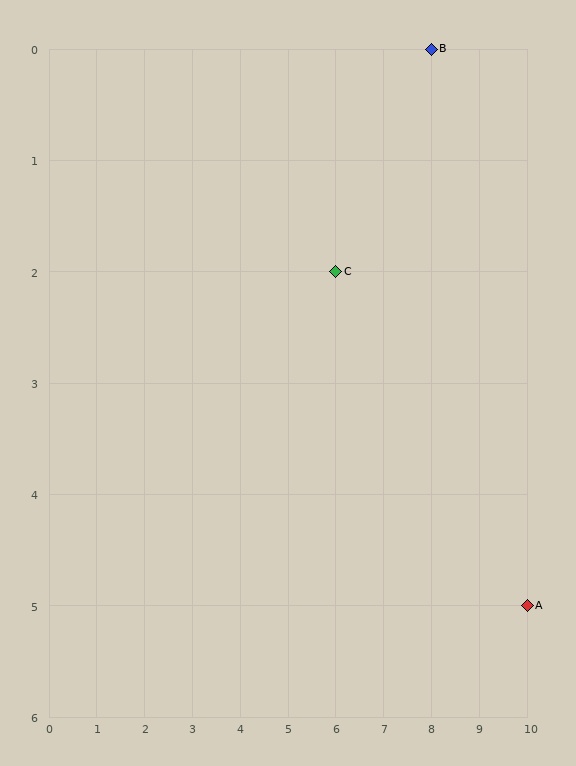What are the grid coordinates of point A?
Point A is at grid coordinates (10, 5).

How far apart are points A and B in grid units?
Points A and B are 2 columns and 5 rows apart (about 5.4 grid units diagonally).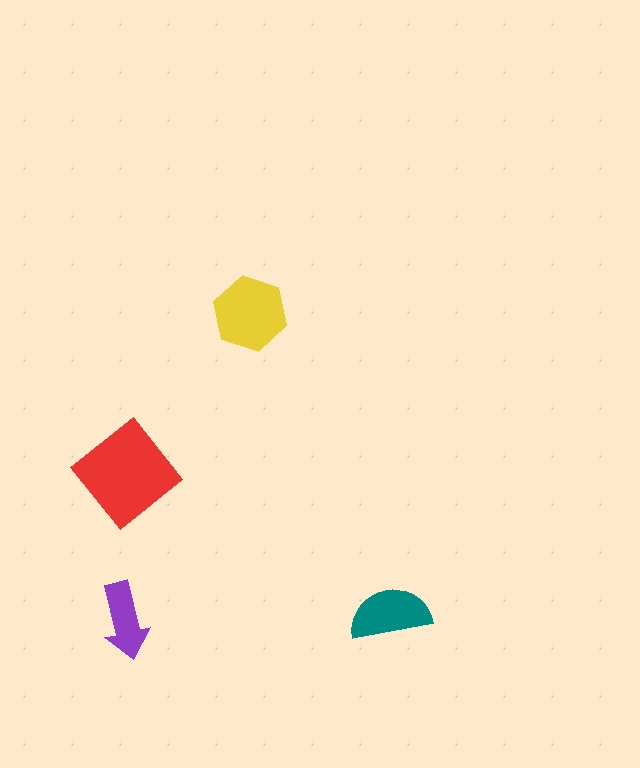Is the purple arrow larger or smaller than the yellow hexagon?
Smaller.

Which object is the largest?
The red diamond.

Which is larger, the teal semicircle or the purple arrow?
The teal semicircle.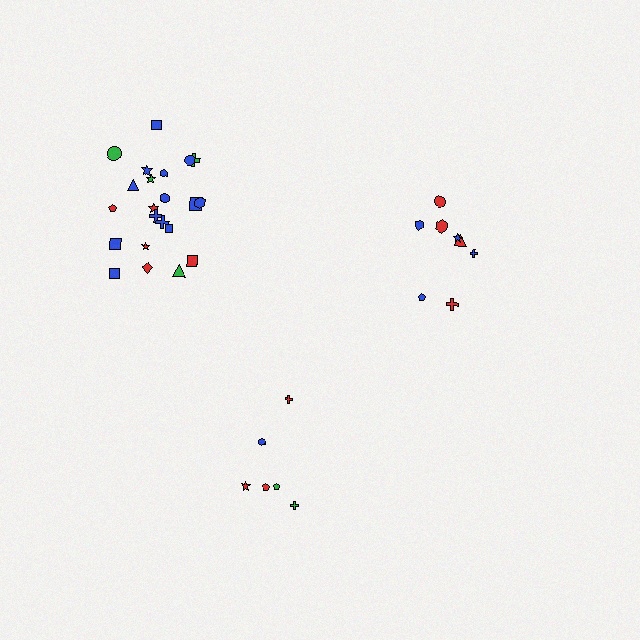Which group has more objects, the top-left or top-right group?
The top-left group.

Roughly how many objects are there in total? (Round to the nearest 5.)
Roughly 35 objects in total.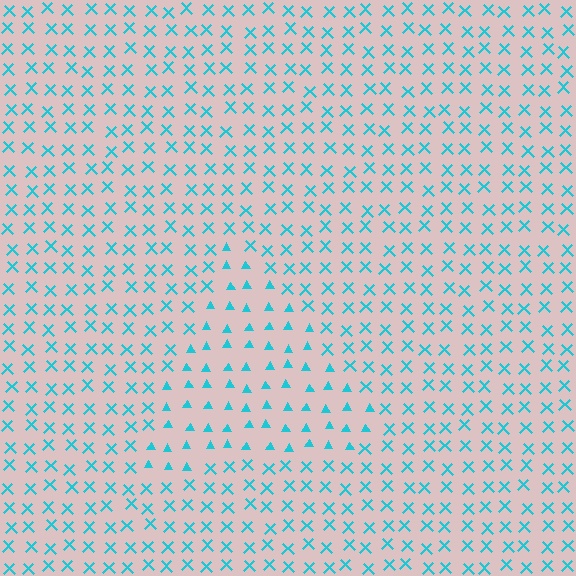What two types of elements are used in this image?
The image uses triangles inside the triangle region and X marks outside it.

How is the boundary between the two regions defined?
The boundary is defined by a change in element shape: triangles inside vs. X marks outside. All elements share the same color and spacing.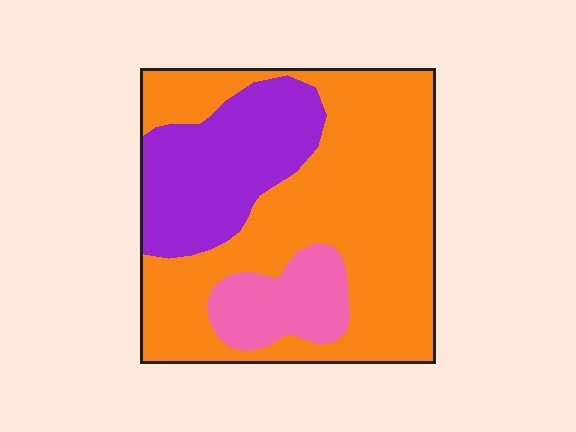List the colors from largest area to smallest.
From largest to smallest: orange, purple, pink.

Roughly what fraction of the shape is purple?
Purple covers around 25% of the shape.